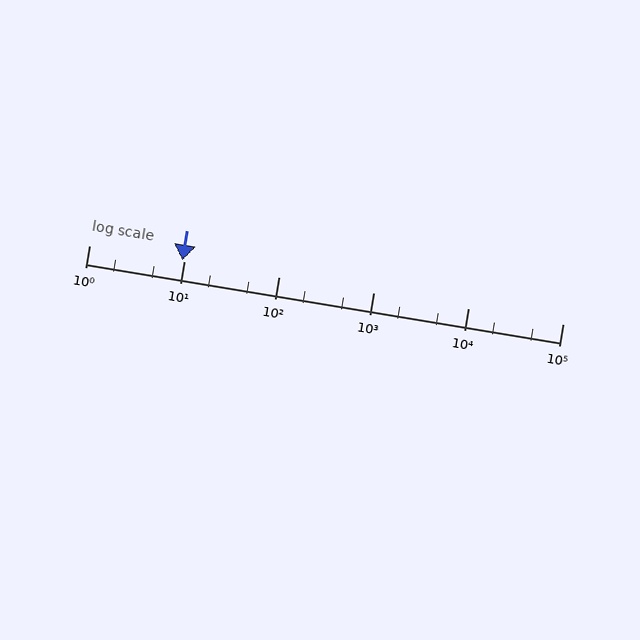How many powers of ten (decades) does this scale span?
The scale spans 5 decades, from 1 to 100000.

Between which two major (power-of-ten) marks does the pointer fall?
The pointer is between 1 and 10.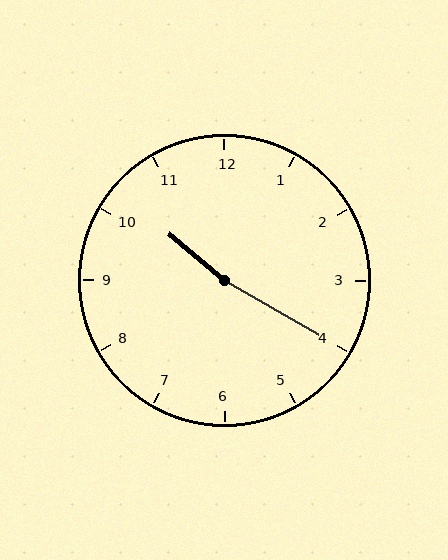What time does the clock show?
10:20.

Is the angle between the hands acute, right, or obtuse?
It is obtuse.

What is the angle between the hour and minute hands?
Approximately 170 degrees.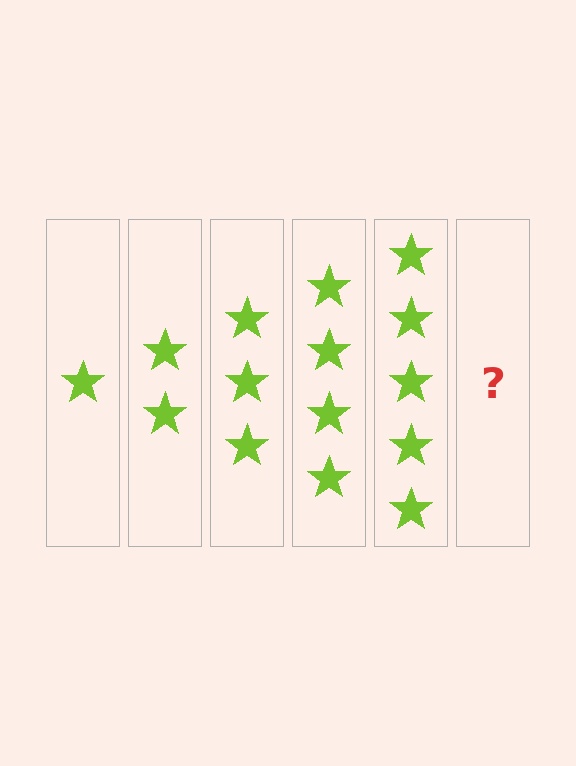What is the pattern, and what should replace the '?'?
The pattern is that each step adds one more star. The '?' should be 6 stars.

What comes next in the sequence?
The next element should be 6 stars.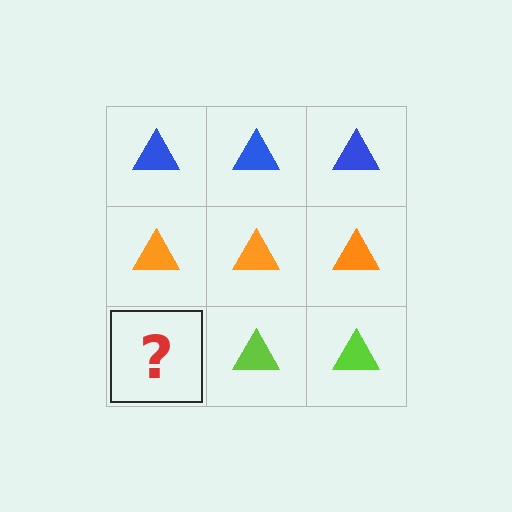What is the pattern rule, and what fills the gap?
The rule is that each row has a consistent color. The gap should be filled with a lime triangle.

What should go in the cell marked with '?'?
The missing cell should contain a lime triangle.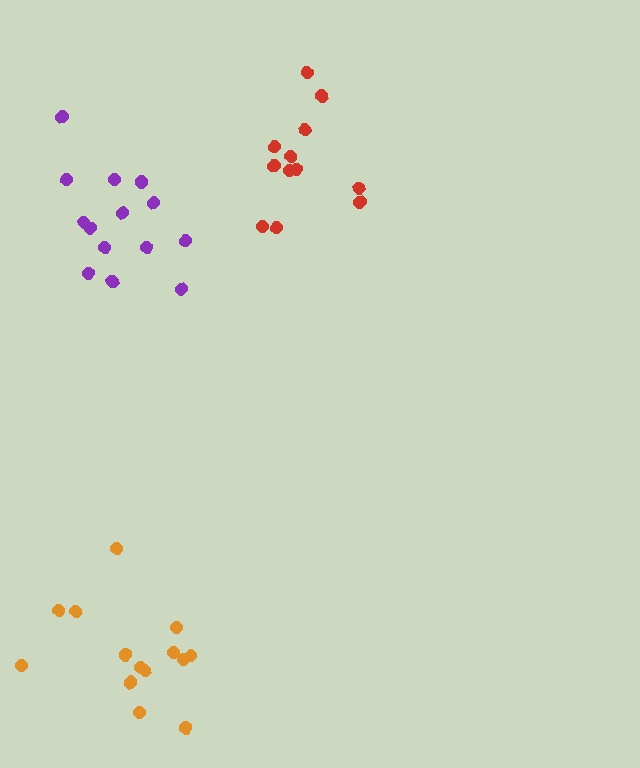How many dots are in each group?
Group 1: 14 dots, Group 2: 12 dots, Group 3: 14 dots (40 total).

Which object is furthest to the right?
The red cluster is rightmost.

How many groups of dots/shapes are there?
There are 3 groups.